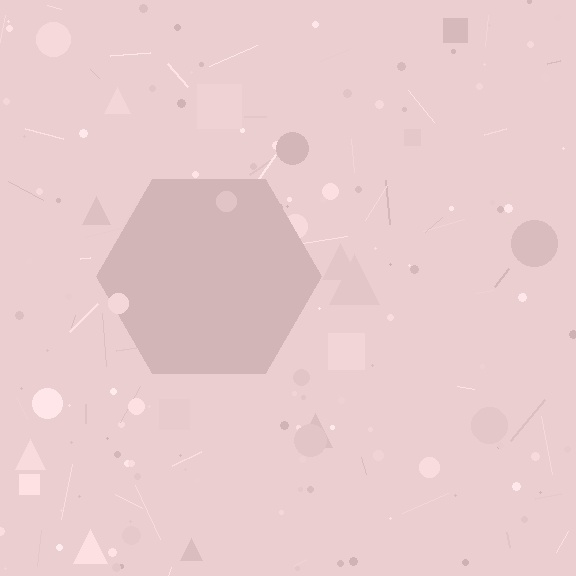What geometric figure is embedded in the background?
A hexagon is embedded in the background.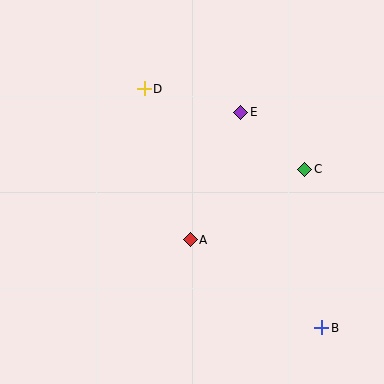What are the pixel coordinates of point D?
Point D is at (144, 89).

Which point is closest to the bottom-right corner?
Point B is closest to the bottom-right corner.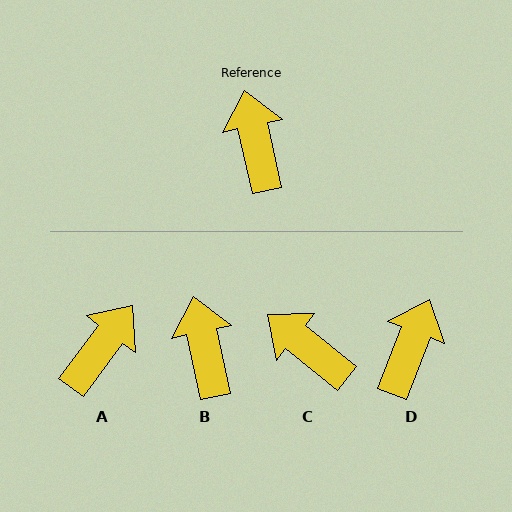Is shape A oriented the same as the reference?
No, it is off by about 49 degrees.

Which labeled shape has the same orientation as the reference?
B.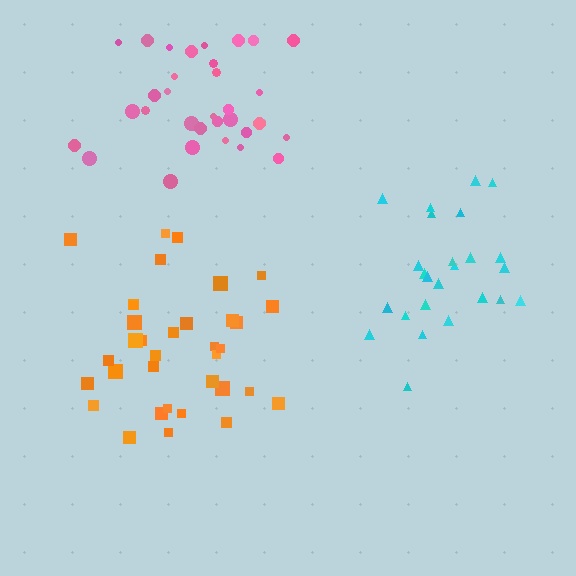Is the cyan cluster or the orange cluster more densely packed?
Cyan.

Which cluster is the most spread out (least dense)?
Pink.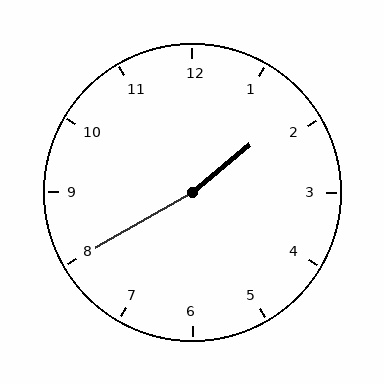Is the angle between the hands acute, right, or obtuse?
It is obtuse.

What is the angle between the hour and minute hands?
Approximately 170 degrees.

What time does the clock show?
1:40.